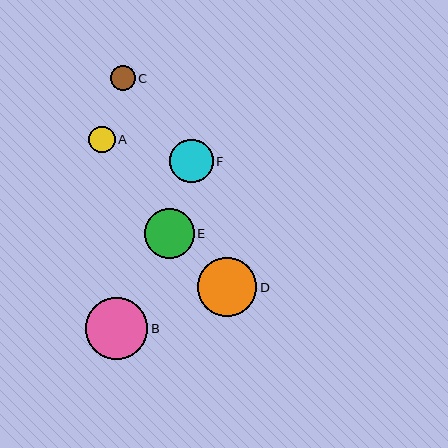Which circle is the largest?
Circle B is the largest with a size of approximately 62 pixels.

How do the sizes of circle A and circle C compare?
Circle A and circle C are approximately the same size.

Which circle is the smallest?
Circle C is the smallest with a size of approximately 25 pixels.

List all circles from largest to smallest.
From largest to smallest: B, D, E, F, A, C.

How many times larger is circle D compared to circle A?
Circle D is approximately 2.3 times the size of circle A.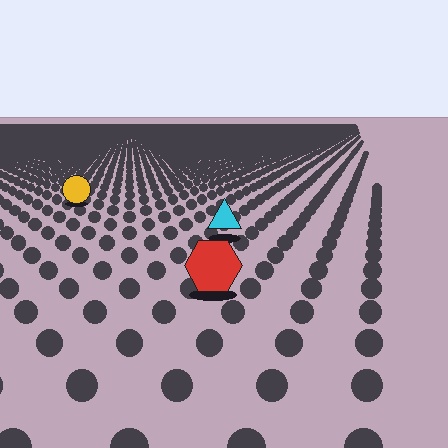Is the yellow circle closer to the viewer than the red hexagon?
No. The red hexagon is closer — you can tell from the texture gradient: the ground texture is coarser near it.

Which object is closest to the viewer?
The red hexagon is closest. The texture marks near it are larger and more spread out.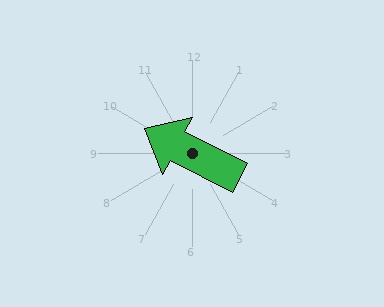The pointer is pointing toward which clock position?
Roughly 10 o'clock.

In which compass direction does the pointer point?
Northwest.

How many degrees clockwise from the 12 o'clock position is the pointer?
Approximately 297 degrees.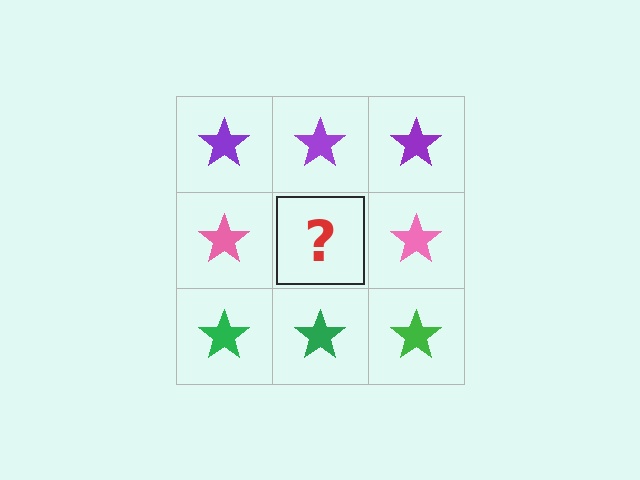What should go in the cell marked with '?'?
The missing cell should contain a pink star.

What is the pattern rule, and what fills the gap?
The rule is that each row has a consistent color. The gap should be filled with a pink star.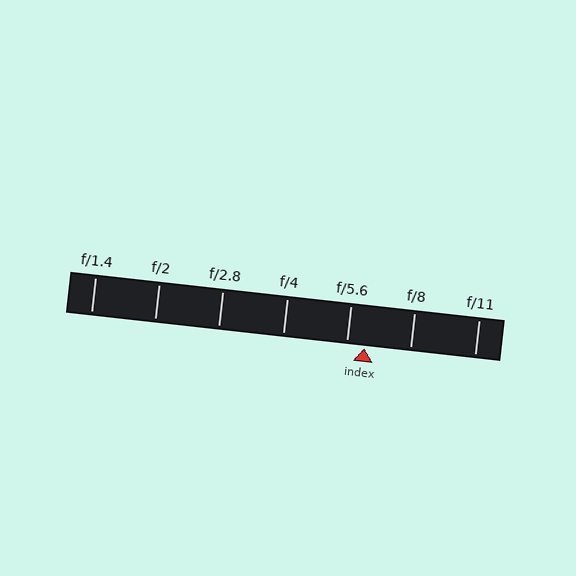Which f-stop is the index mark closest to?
The index mark is closest to f/5.6.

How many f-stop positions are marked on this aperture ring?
There are 7 f-stop positions marked.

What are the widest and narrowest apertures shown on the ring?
The widest aperture shown is f/1.4 and the narrowest is f/11.